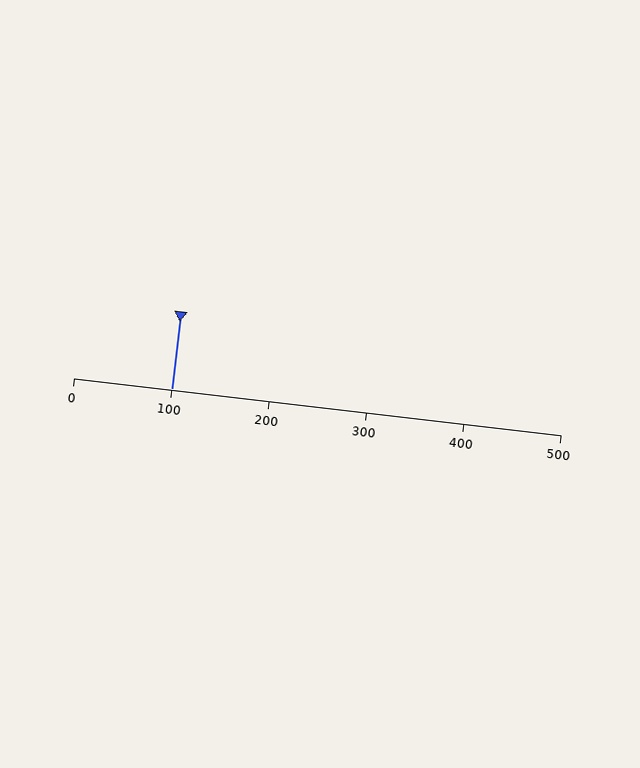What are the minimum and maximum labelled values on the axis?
The axis runs from 0 to 500.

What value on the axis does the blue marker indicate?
The marker indicates approximately 100.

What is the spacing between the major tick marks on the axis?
The major ticks are spaced 100 apart.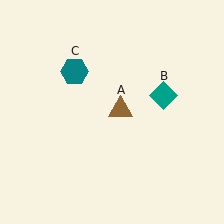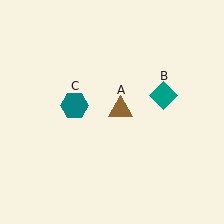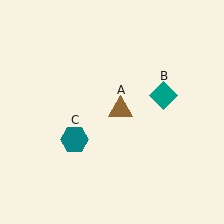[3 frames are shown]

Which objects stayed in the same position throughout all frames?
Brown triangle (object A) and teal diamond (object B) remained stationary.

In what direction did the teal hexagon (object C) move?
The teal hexagon (object C) moved down.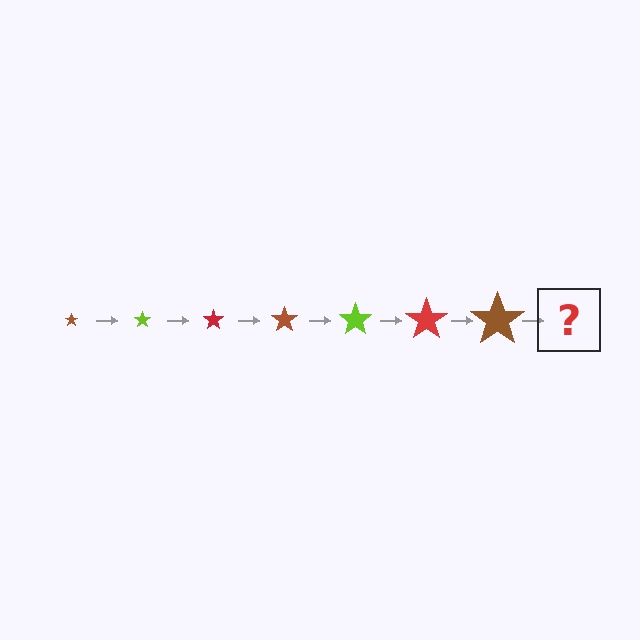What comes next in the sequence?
The next element should be a lime star, larger than the previous one.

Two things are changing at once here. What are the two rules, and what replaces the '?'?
The two rules are that the star grows larger each step and the color cycles through brown, lime, and red. The '?' should be a lime star, larger than the previous one.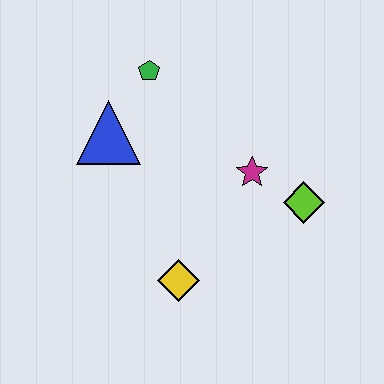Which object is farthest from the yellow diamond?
The green pentagon is farthest from the yellow diamond.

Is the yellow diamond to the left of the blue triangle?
No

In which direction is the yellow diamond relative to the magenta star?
The yellow diamond is below the magenta star.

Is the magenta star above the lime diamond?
Yes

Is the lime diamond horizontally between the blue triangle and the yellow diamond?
No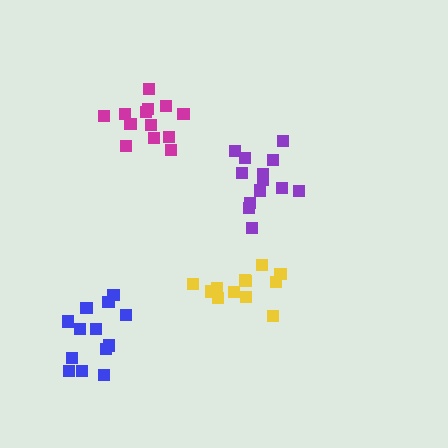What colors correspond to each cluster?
The clusters are colored: yellow, purple, blue, magenta.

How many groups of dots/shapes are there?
There are 4 groups.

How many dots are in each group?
Group 1: 13 dots, Group 2: 13 dots, Group 3: 13 dots, Group 4: 13 dots (52 total).